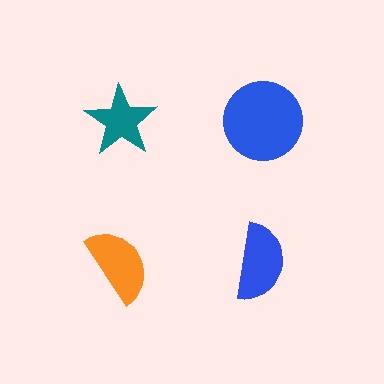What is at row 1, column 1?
A teal star.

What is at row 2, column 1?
An orange semicircle.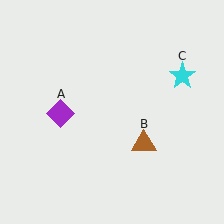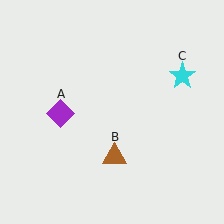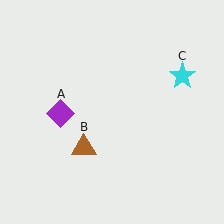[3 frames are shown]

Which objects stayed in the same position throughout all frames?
Purple diamond (object A) and cyan star (object C) remained stationary.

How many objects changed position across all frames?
1 object changed position: brown triangle (object B).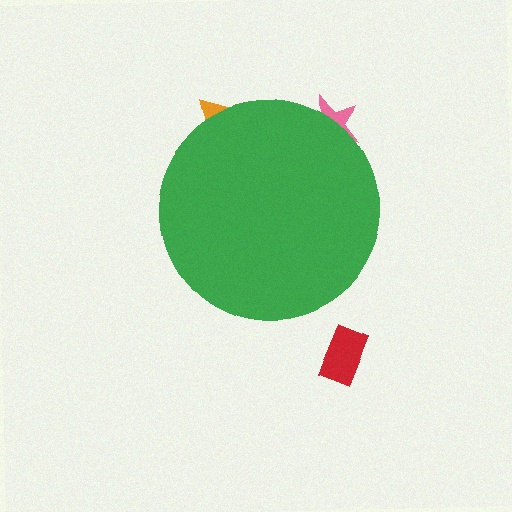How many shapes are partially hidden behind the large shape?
2 shapes are partially hidden.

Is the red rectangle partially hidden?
No, the red rectangle is fully visible.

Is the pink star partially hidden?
Yes, the pink star is partially hidden behind the green circle.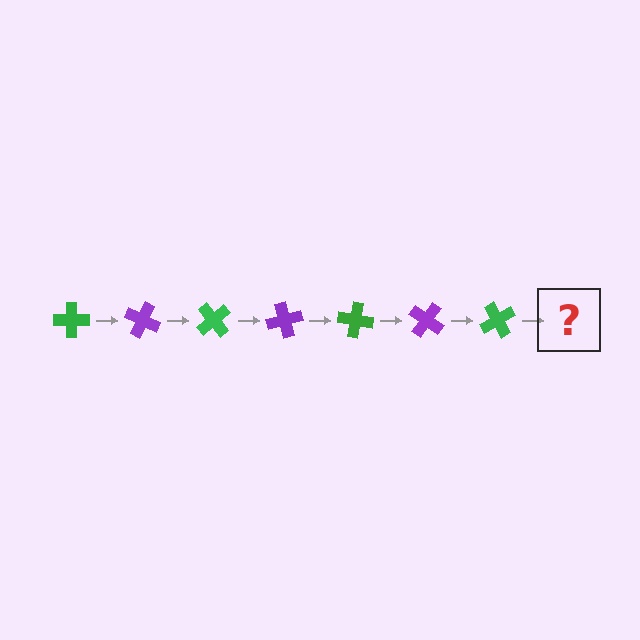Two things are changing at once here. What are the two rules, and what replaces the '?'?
The two rules are that it rotates 25 degrees each step and the color cycles through green and purple. The '?' should be a purple cross, rotated 175 degrees from the start.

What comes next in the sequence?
The next element should be a purple cross, rotated 175 degrees from the start.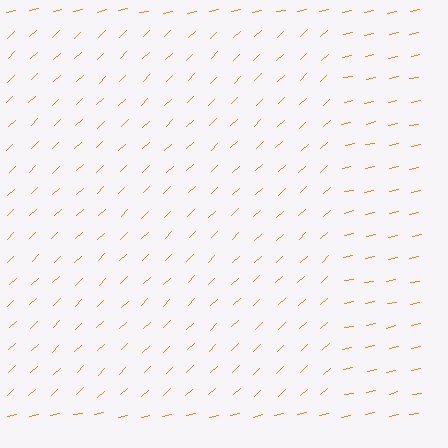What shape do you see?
I see a rectangle.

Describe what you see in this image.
The image is filled with small orange line segments. A rectangle region in the image has lines oriented differently from the surrounding lines, creating a visible texture boundary.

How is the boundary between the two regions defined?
The boundary is defined purely by a change in line orientation (approximately 31 degrees difference). All lines are the same color and thickness.